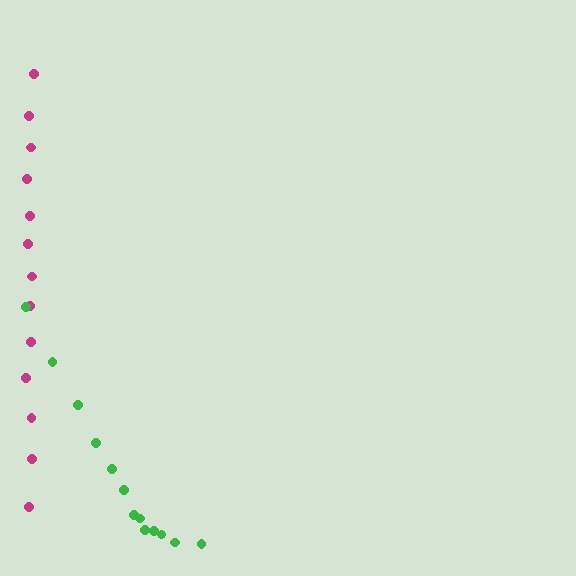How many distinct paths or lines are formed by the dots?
There are 2 distinct paths.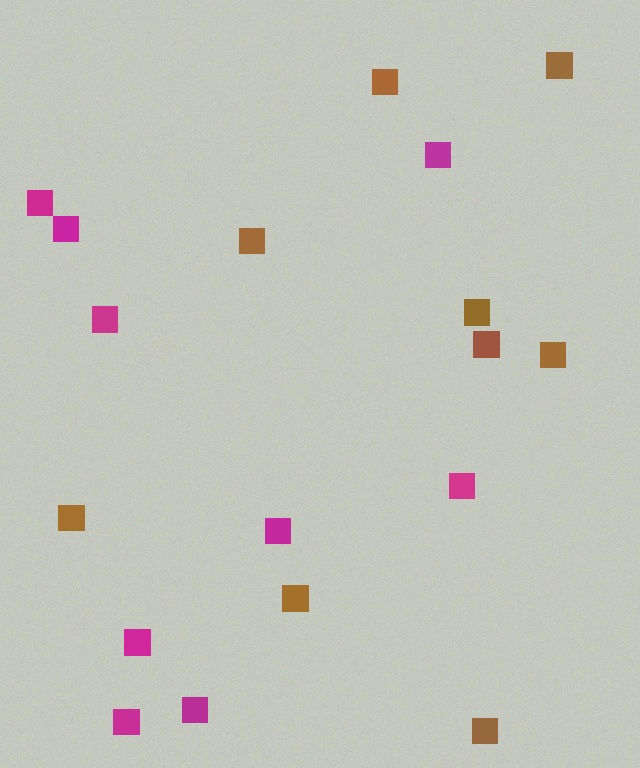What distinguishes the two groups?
There are 2 groups: one group of brown squares (9) and one group of magenta squares (9).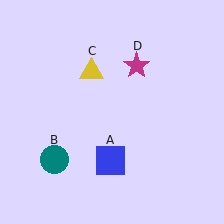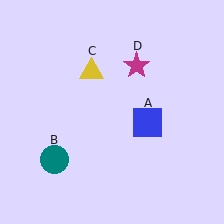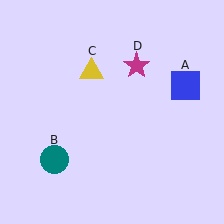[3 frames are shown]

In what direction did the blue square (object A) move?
The blue square (object A) moved up and to the right.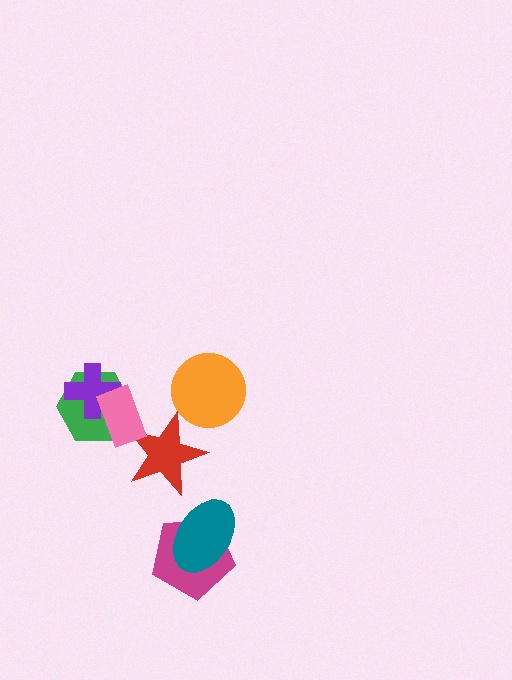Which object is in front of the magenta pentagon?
The teal ellipse is in front of the magenta pentagon.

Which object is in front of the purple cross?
The pink rectangle is in front of the purple cross.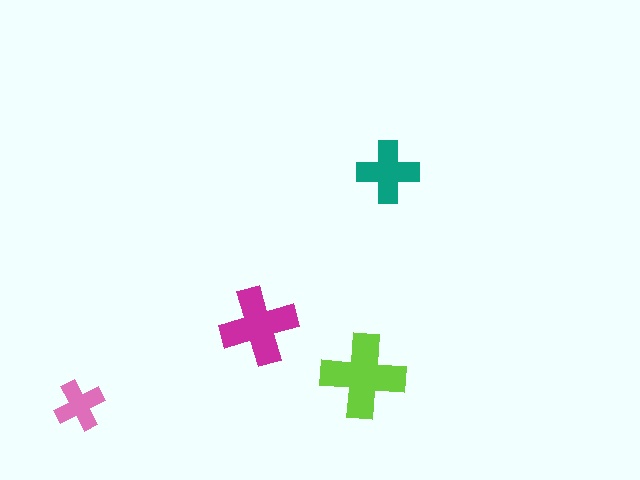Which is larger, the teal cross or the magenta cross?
The magenta one.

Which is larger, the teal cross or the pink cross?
The teal one.